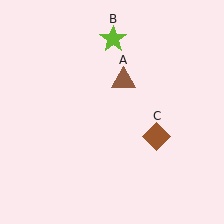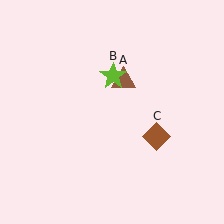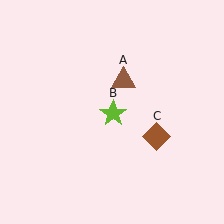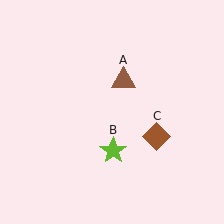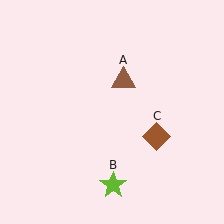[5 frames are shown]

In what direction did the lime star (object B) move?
The lime star (object B) moved down.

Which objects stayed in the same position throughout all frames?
Brown triangle (object A) and brown diamond (object C) remained stationary.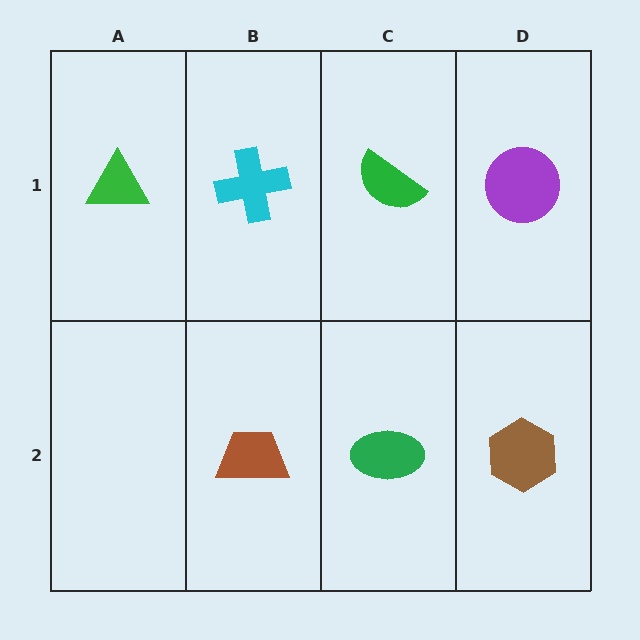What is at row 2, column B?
A brown trapezoid.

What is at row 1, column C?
A green semicircle.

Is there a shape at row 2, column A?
No, that cell is empty.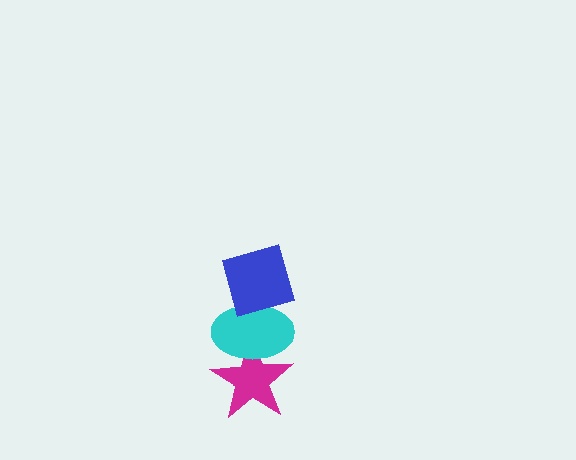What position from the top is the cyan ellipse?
The cyan ellipse is 2nd from the top.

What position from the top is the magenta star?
The magenta star is 3rd from the top.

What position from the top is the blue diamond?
The blue diamond is 1st from the top.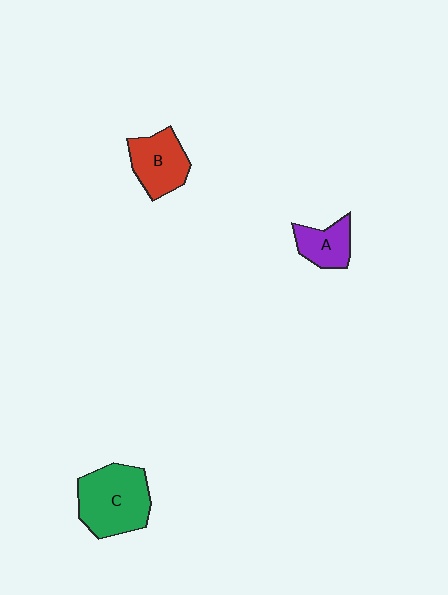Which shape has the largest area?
Shape C (green).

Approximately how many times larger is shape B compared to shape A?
Approximately 1.4 times.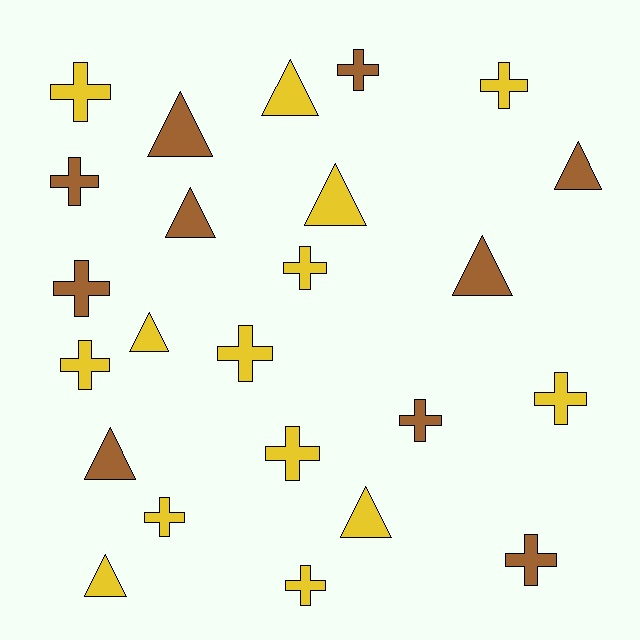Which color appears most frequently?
Yellow, with 14 objects.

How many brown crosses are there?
There are 5 brown crosses.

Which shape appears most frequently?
Cross, with 14 objects.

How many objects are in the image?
There are 24 objects.